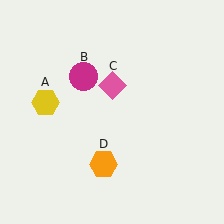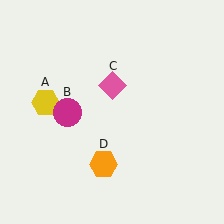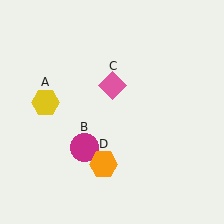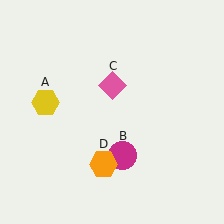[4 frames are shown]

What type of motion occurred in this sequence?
The magenta circle (object B) rotated counterclockwise around the center of the scene.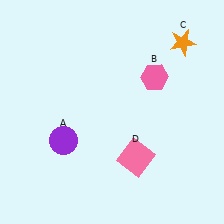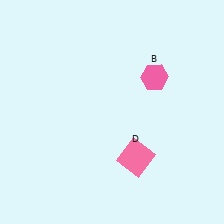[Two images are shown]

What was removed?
The orange star (C), the purple circle (A) were removed in Image 2.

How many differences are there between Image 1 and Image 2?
There are 2 differences between the two images.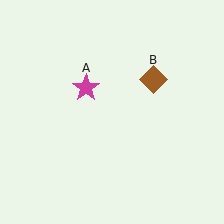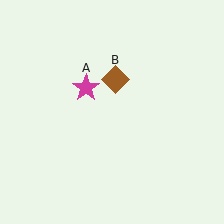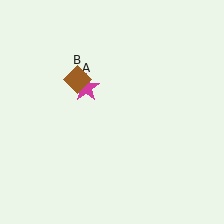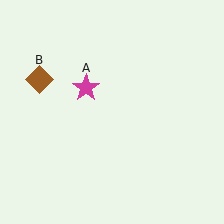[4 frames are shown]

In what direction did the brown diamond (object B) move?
The brown diamond (object B) moved left.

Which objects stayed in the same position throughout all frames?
Magenta star (object A) remained stationary.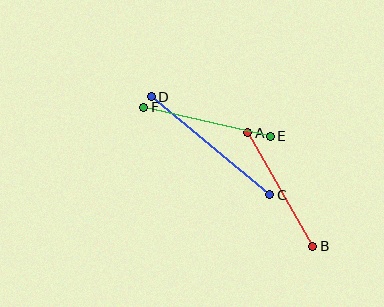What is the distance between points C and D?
The distance is approximately 154 pixels.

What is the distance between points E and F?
The distance is approximately 130 pixels.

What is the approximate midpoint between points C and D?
The midpoint is at approximately (210, 146) pixels.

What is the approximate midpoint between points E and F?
The midpoint is at approximately (207, 122) pixels.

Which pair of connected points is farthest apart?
Points C and D are farthest apart.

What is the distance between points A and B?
The distance is approximately 131 pixels.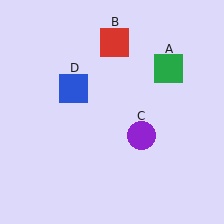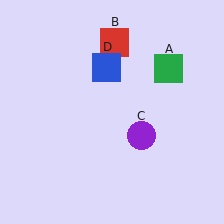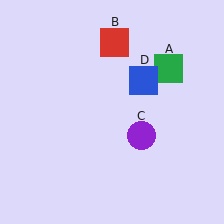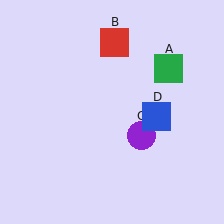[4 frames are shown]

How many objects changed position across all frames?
1 object changed position: blue square (object D).